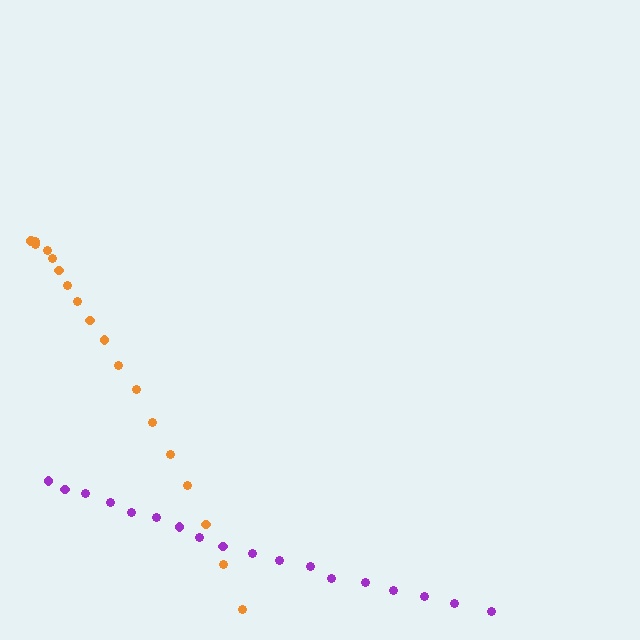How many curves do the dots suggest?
There are 2 distinct paths.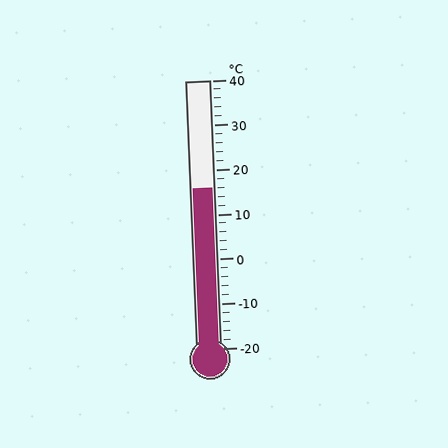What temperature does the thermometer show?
The thermometer shows approximately 16°C.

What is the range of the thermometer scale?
The thermometer scale ranges from -20°C to 40°C.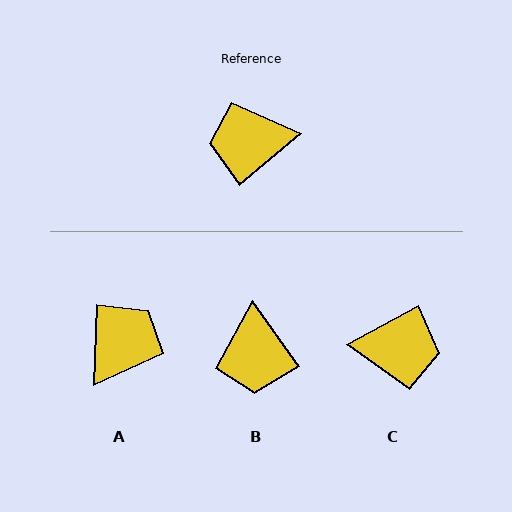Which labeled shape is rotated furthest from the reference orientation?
C, about 168 degrees away.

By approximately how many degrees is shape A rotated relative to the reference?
Approximately 132 degrees clockwise.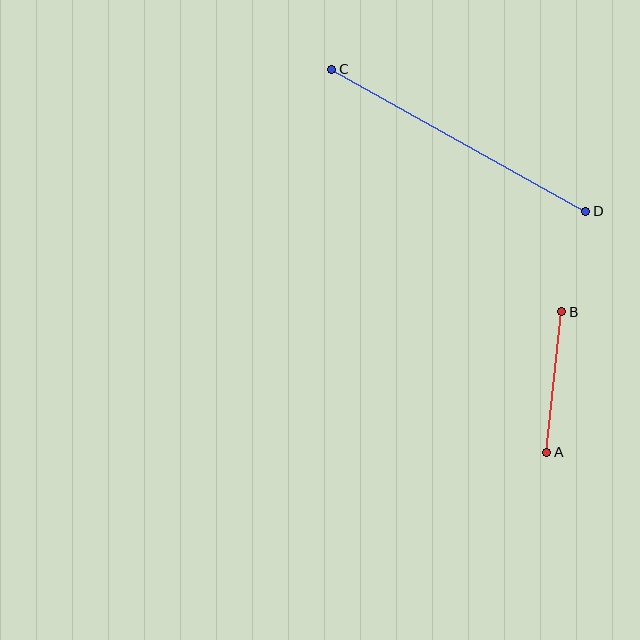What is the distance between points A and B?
The distance is approximately 141 pixels.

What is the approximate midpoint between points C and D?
The midpoint is at approximately (459, 140) pixels.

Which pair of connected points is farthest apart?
Points C and D are farthest apart.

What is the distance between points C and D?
The distance is approximately 291 pixels.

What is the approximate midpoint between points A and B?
The midpoint is at approximately (554, 382) pixels.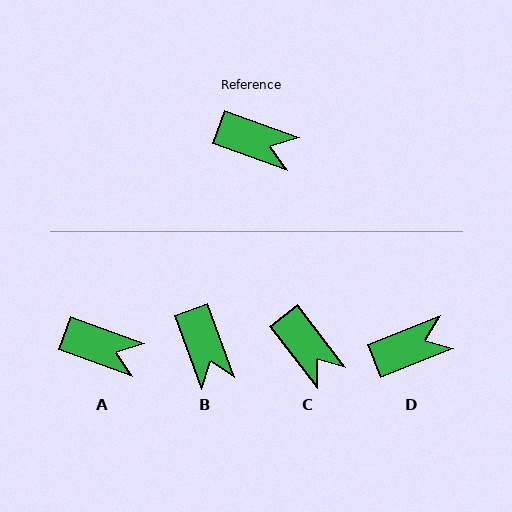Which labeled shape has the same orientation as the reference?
A.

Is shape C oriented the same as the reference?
No, it is off by about 32 degrees.